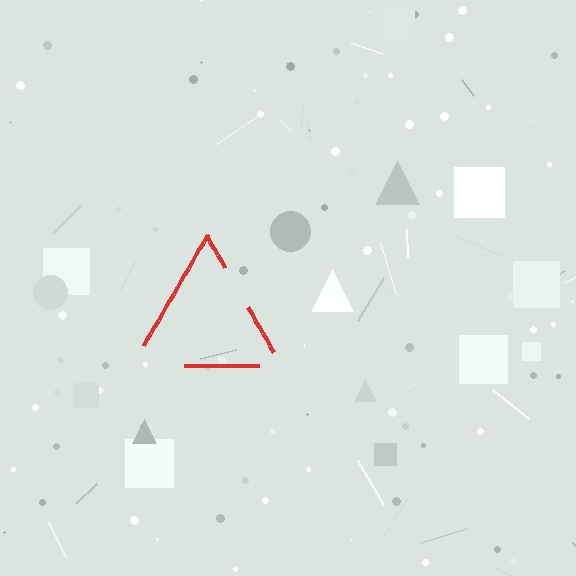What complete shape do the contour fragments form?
The contour fragments form a triangle.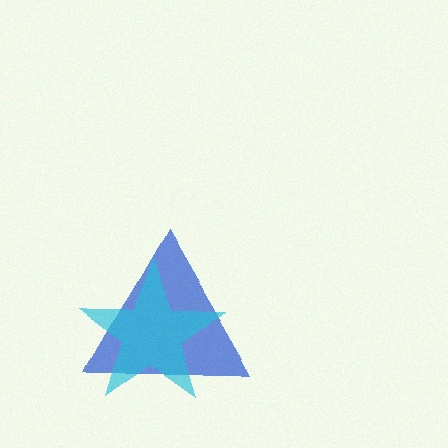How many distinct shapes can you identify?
There are 2 distinct shapes: a blue triangle, a cyan star.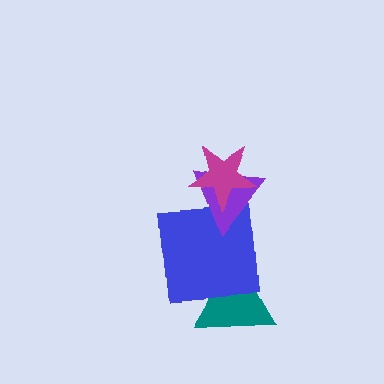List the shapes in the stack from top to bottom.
From top to bottom: the magenta star, the purple triangle, the blue square, the teal triangle.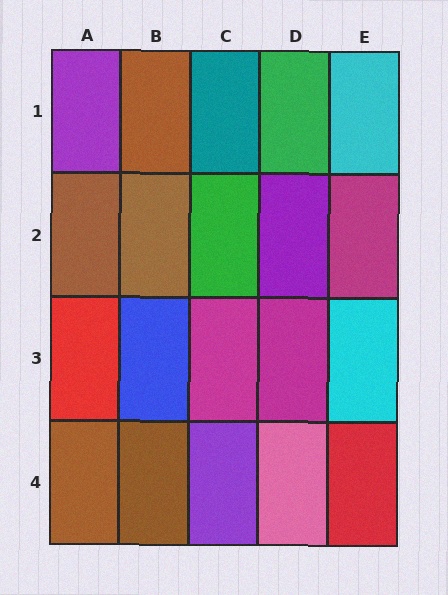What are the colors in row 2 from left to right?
Brown, brown, green, purple, magenta.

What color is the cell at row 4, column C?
Purple.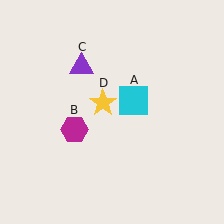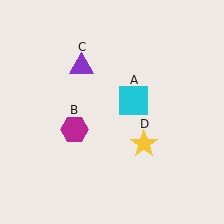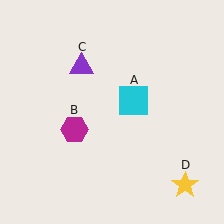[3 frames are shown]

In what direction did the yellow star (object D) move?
The yellow star (object D) moved down and to the right.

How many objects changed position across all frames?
1 object changed position: yellow star (object D).